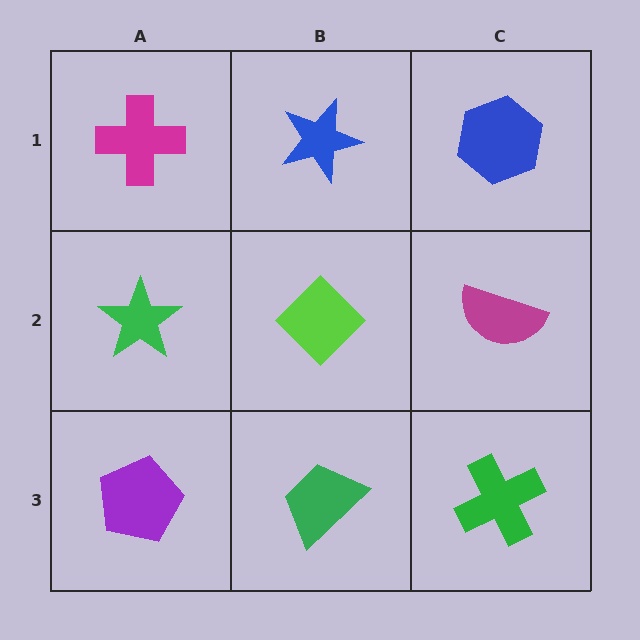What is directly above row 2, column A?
A magenta cross.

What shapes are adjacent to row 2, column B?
A blue star (row 1, column B), a green trapezoid (row 3, column B), a green star (row 2, column A), a magenta semicircle (row 2, column C).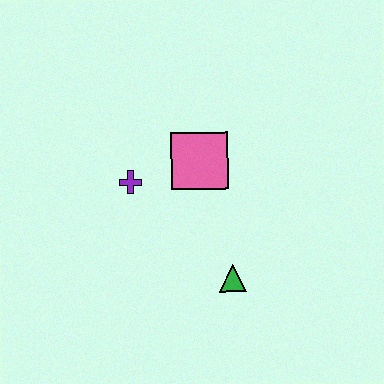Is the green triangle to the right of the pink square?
Yes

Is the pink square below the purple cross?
No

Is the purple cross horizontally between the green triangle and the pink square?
No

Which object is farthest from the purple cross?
The green triangle is farthest from the purple cross.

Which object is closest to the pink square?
The purple cross is closest to the pink square.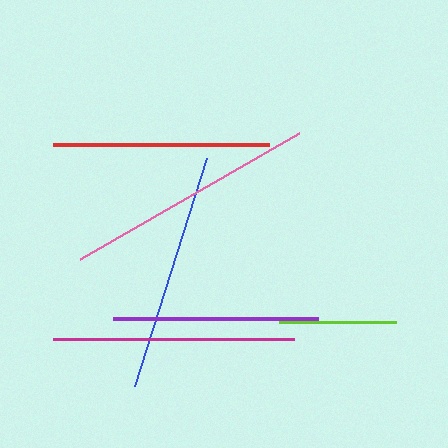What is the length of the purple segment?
The purple segment is approximately 205 pixels long.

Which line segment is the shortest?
The lime line is the shortest at approximately 117 pixels.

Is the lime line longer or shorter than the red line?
The red line is longer than the lime line.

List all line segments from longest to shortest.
From longest to shortest: pink, magenta, blue, red, purple, lime.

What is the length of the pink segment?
The pink segment is approximately 253 pixels long.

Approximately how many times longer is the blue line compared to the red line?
The blue line is approximately 1.1 times the length of the red line.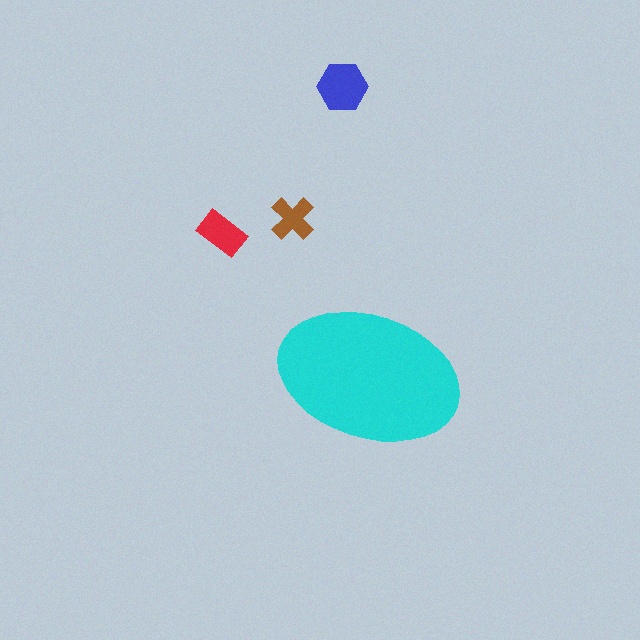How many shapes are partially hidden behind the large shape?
0 shapes are partially hidden.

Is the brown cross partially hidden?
No, the brown cross is fully visible.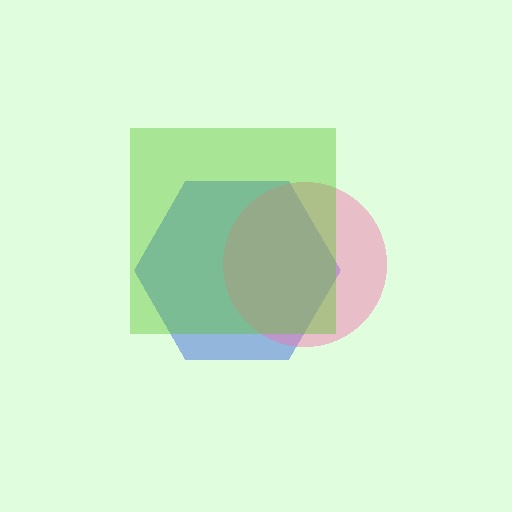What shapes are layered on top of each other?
The layered shapes are: a blue hexagon, a pink circle, a lime square.